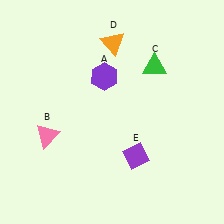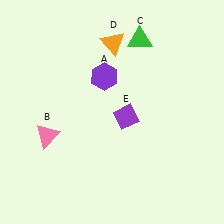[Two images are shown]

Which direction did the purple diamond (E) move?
The purple diamond (E) moved up.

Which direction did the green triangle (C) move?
The green triangle (C) moved up.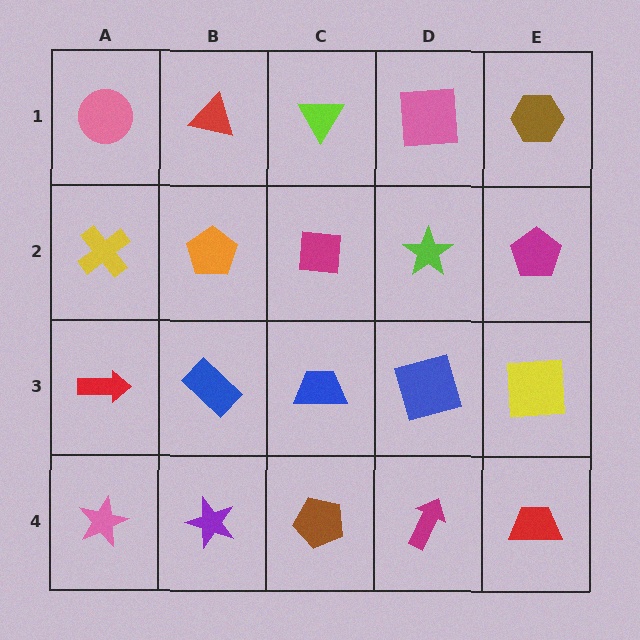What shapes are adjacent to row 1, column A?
A yellow cross (row 2, column A), a red triangle (row 1, column B).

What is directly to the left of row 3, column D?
A blue trapezoid.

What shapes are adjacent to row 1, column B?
An orange pentagon (row 2, column B), a pink circle (row 1, column A), a lime triangle (row 1, column C).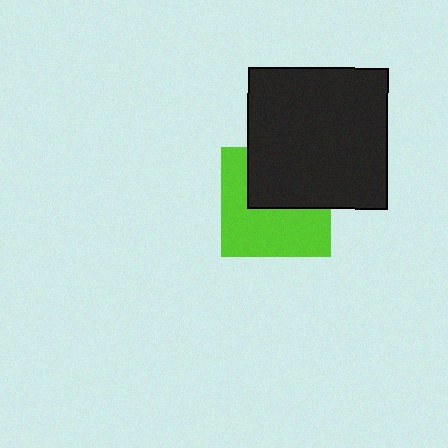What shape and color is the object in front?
The object in front is a black square.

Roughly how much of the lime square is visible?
About half of it is visible (roughly 57%).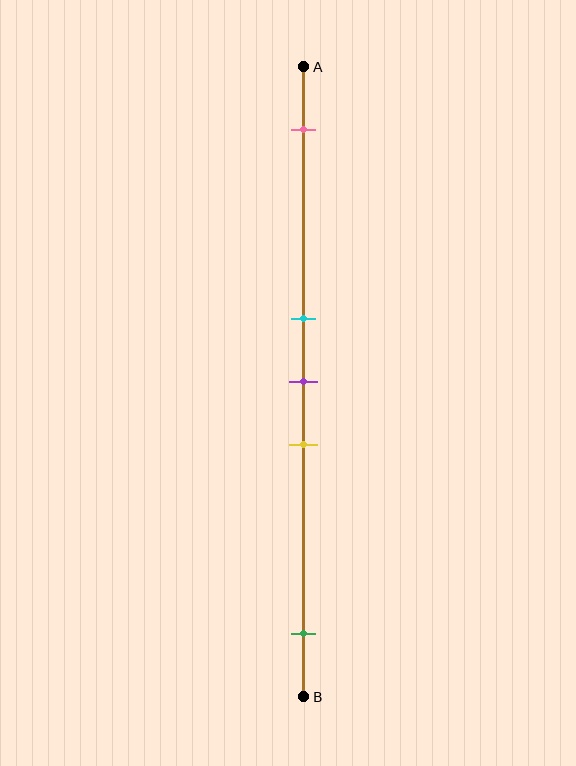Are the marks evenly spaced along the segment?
No, the marks are not evenly spaced.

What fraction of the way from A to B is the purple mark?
The purple mark is approximately 50% (0.5) of the way from A to B.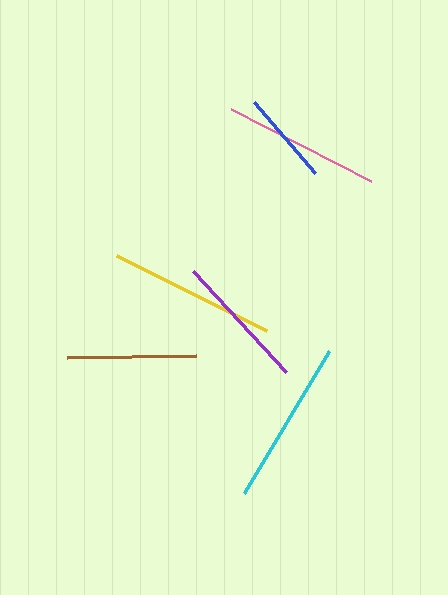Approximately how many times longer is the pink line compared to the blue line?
The pink line is approximately 1.7 times the length of the blue line.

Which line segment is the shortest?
The blue line is the shortest at approximately 93 pixels.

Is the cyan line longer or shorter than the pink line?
The cyan line is longer than the pink line.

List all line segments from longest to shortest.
From longest to shortest: yellow, cyan, pink, purple, brown, blue.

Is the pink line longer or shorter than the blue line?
The pink line is longer than the blue line.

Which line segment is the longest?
The yellow line is the longest at approximately 167 pixels.